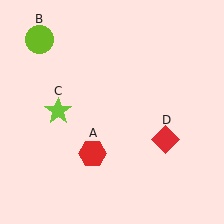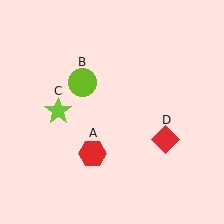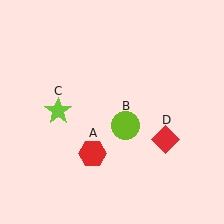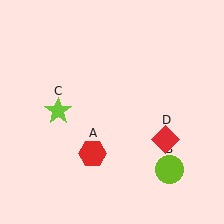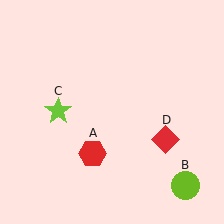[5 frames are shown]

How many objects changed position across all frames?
1 object changed position: lime circle (object B).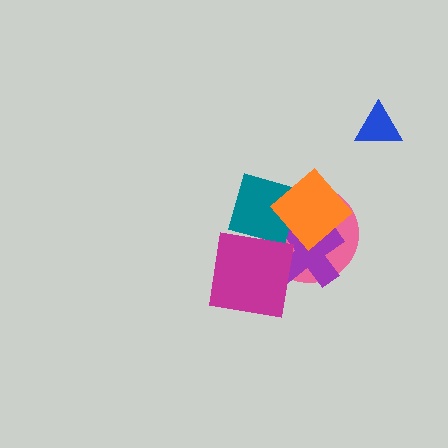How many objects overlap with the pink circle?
4 objects overlap with the pink circle.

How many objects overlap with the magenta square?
3 objects overlap with the magenta square.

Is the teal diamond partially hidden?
Yes, it is partially covered by another shape.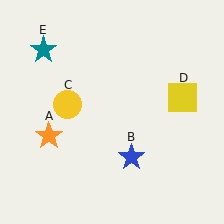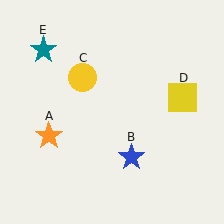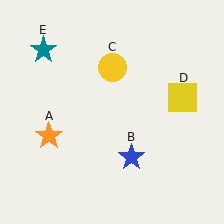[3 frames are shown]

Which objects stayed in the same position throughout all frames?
Orange star (object A) and blue star (object B) and yellow square (object D) and teal star (object E) remained stationary.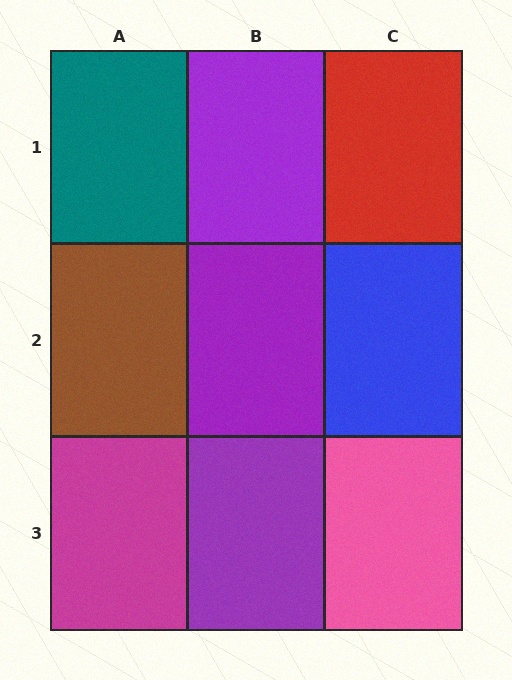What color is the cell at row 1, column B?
Purple.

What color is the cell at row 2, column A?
Brown.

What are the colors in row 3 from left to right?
Magenta, purple, pink.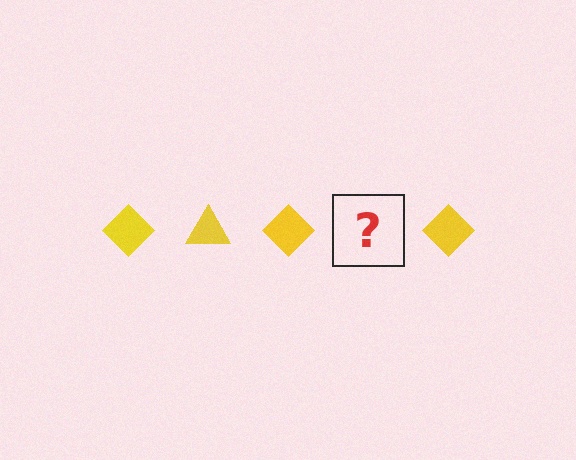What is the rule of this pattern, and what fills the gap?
The rule is that the pattern cycles through diamond, triangle shapes in yellow. The gap should be filled with a yellow triangle.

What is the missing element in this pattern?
The missing element is a yellow triangle.